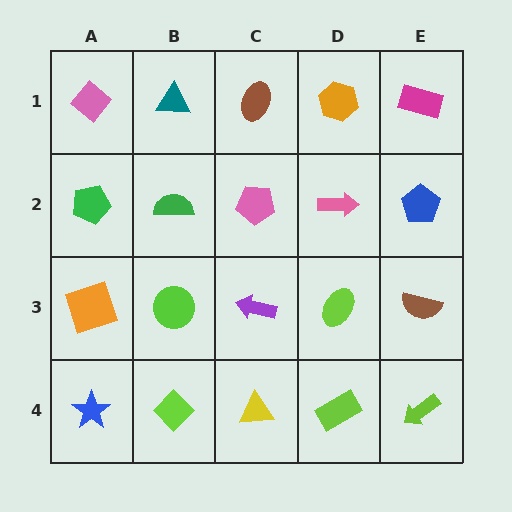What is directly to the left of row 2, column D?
A pink pentagon.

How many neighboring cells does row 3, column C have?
4.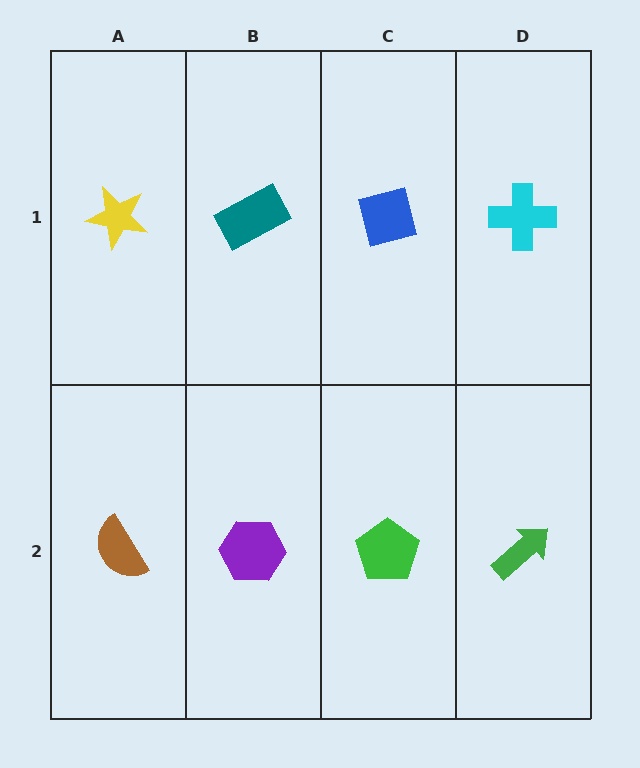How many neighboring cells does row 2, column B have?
3.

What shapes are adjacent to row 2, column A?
A yellow star (row 1, column A), a purple hexagon (row 2, column B).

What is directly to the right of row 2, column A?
A purple hexagon.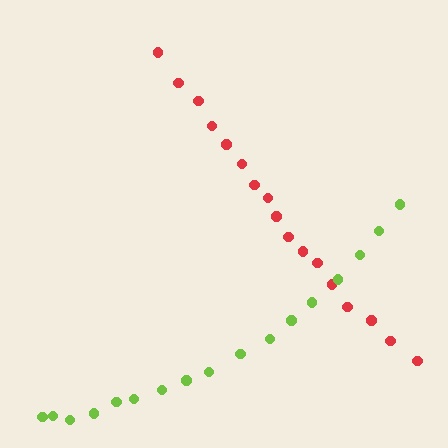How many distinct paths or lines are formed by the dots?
There are 2 distinct paths.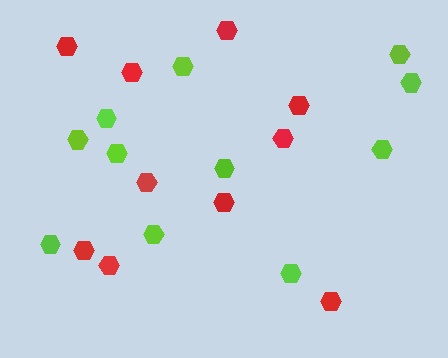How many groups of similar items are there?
There are 2 groups: one group of red hexagons (10) and one group of lime hexagons (11).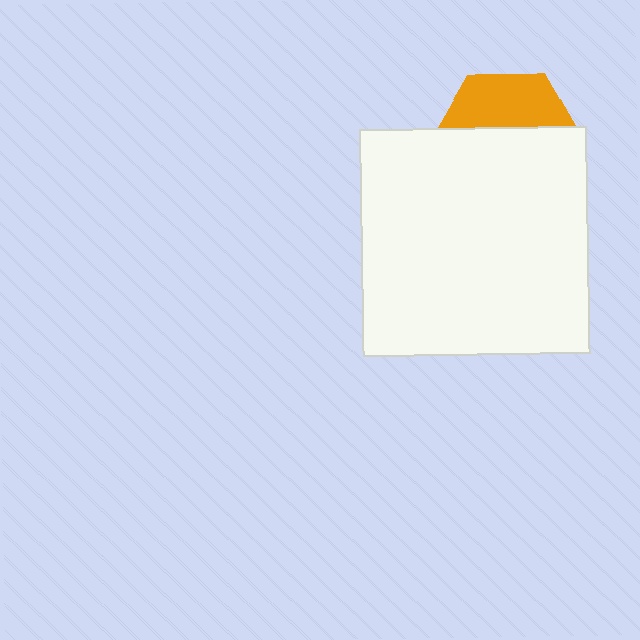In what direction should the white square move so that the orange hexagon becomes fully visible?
The white square should move down. That is the shortest direction to clear the overlap and leave the orange hexagon fully visible.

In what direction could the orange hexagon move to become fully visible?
The orange hexagon could move up. That would shift it out from behind the white square entirely.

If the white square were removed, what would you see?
You would see the complete orange hexagon.